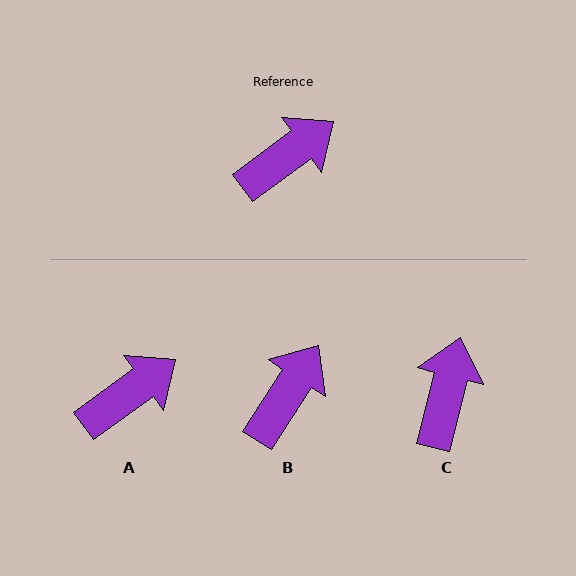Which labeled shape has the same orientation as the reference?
A.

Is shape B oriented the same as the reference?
No, it is off by about 21 degrees.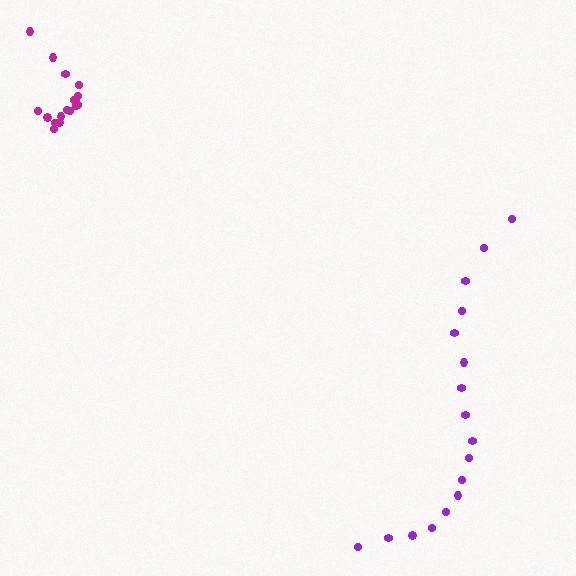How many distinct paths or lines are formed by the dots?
There are 2 distinct paths.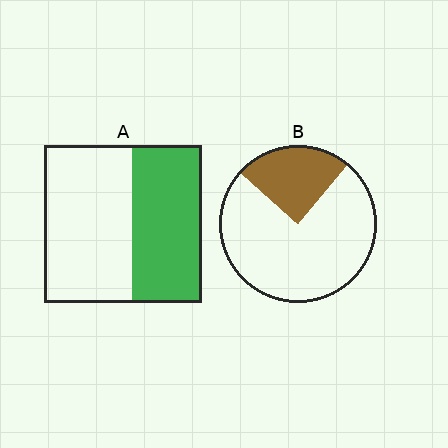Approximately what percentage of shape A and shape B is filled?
A is approximately 45% and B is approximately 25%.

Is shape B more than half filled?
No.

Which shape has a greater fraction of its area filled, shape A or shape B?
Shape A.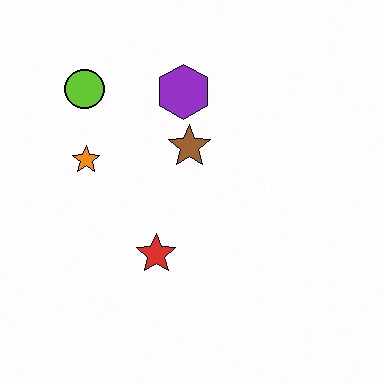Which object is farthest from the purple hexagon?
The red star is farthest from the purple hexagon.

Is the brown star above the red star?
Yes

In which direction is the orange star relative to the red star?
The orange star is above the red star.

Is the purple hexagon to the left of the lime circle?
No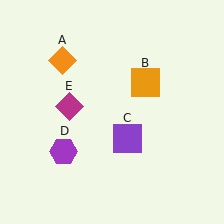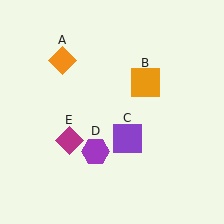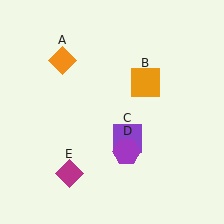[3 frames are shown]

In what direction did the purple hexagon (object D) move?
The purple hexagon (object D) moved right.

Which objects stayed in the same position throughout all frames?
Orange diamond (object A) and orange square (object B) and purple square (object C) remained stationary.